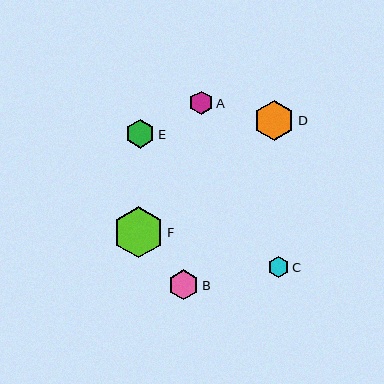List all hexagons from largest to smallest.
From largest to smallest: F, D, B, E, A, C.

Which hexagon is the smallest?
Hexagon C is the smallest with a size of approximately 21 pixels.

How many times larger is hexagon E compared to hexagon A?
Hexagon E is approximately 1.2 times the size of hexagon A.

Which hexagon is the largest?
Hexagon F is the largest with a size of approximately 51 pixels.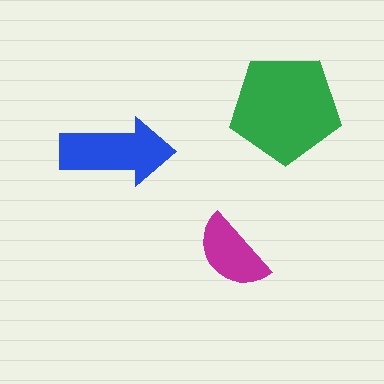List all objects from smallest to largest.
The magenta semicircle, the blue arrow, the green pentagon.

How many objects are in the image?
There are 3 objects in the image.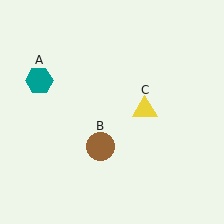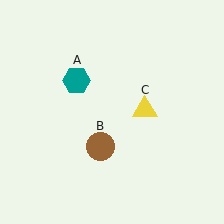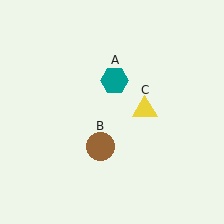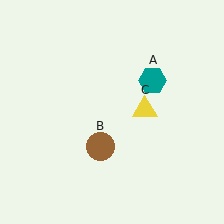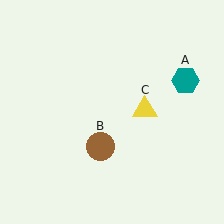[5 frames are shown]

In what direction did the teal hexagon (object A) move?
The teal hexagon (object A) moved right.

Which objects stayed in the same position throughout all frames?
Brown circle (object B) and yellow triangle (object C) remained stationary.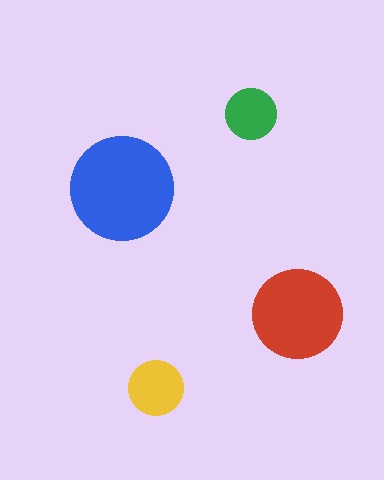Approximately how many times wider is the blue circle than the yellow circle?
About 2 times wider.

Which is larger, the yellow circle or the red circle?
The red one.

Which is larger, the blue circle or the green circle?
The blue one.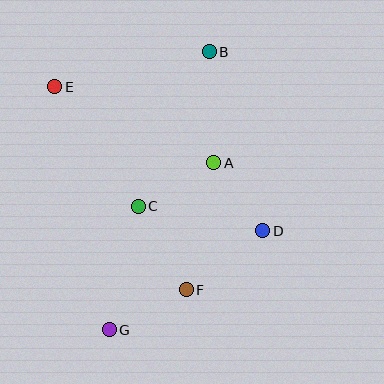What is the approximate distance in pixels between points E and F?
The distance between E and F is approximately 242 pixels.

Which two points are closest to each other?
Points A and D are closest to each other.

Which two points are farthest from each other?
Points B and G are farthest from each other.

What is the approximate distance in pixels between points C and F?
The distance between C and F is approximately 96 pixels.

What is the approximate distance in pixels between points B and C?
The distance between B and C is approximately 170 pixels.